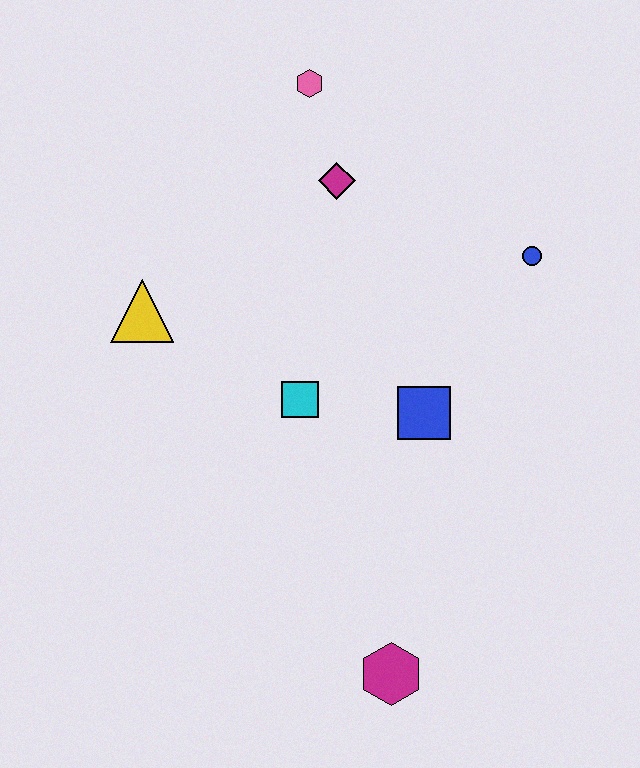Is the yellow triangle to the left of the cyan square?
Yes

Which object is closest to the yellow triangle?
The cyan square is closest to the yellow triangle.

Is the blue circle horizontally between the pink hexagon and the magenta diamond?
No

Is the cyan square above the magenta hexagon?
Yes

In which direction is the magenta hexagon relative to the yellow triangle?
The magenta hexagon is below the yellow triangle.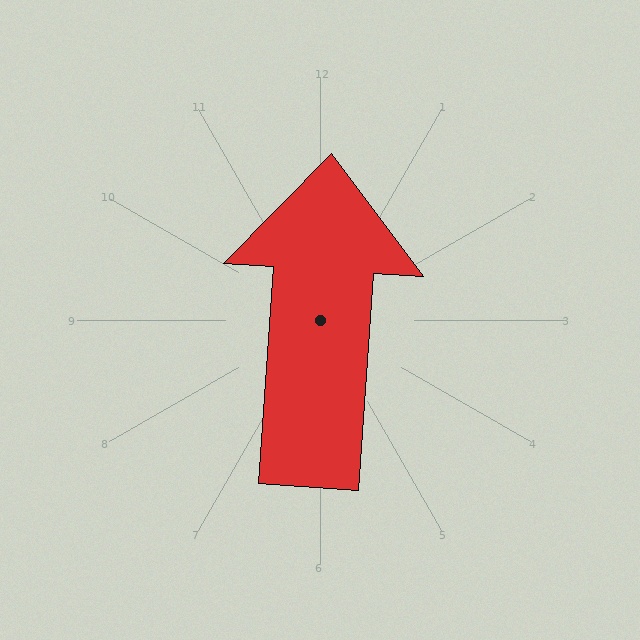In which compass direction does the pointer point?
North.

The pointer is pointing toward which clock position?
Roughly 12 o'clock.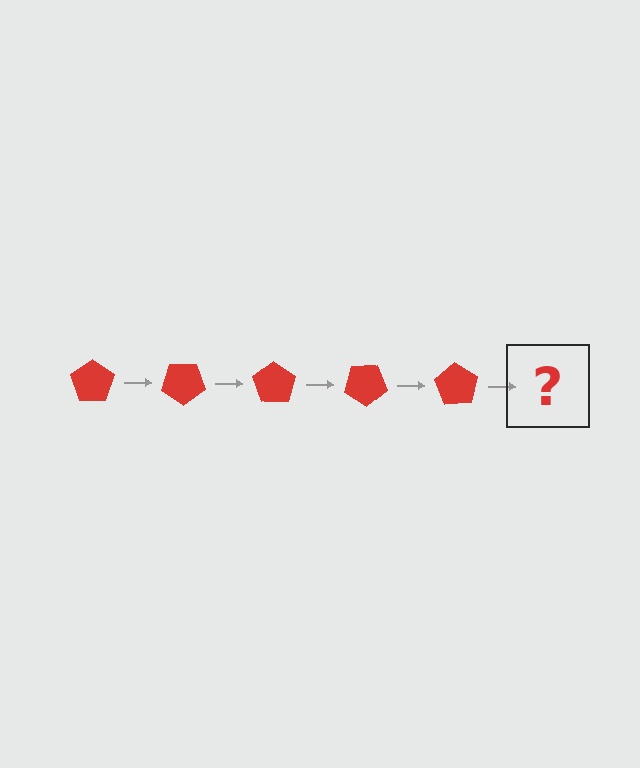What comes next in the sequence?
The next element should be a red pentagon rotated 175 degrees.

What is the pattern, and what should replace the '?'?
The pattern is that the pentagon rotates 35 degrees each step. The '?' should be a red pentagon rotated 175 degrees.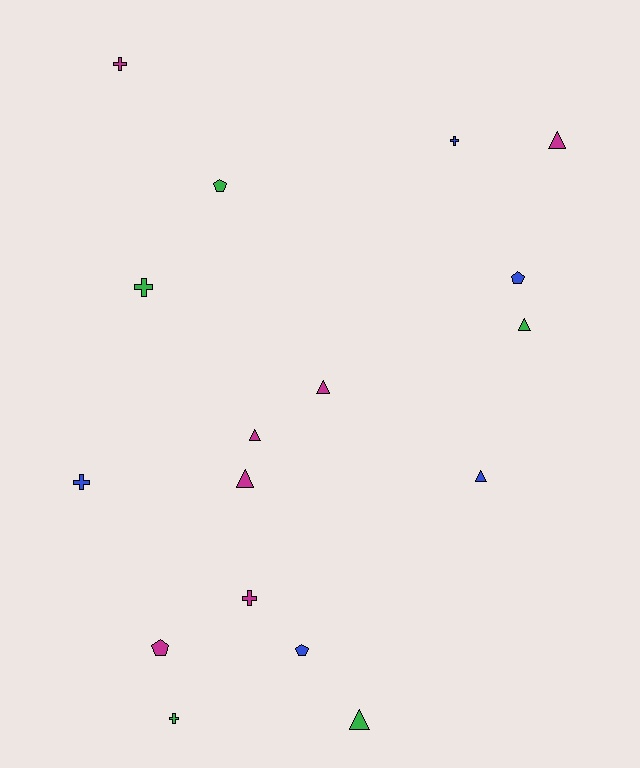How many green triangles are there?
There are 2 green triangles.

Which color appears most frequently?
Magenta, with 7 objects.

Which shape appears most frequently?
Triangle, with 7 objects.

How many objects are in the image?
There are 17 objects.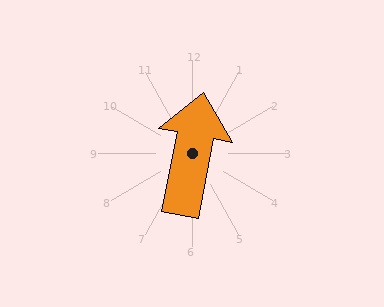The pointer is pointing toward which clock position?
Roughly 12 o'clock.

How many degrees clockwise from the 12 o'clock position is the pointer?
Approximately 11 degrees.